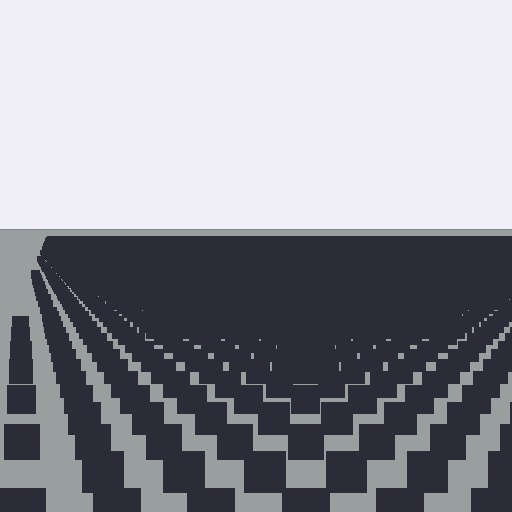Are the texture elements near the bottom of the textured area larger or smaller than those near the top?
Larger. Near the bottom, elements are closer to the viewer and appear at a bigger on-screen size.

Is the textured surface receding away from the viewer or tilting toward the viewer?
The surface is receding away from the viewer. Texture elements get smaller and denser toward the top.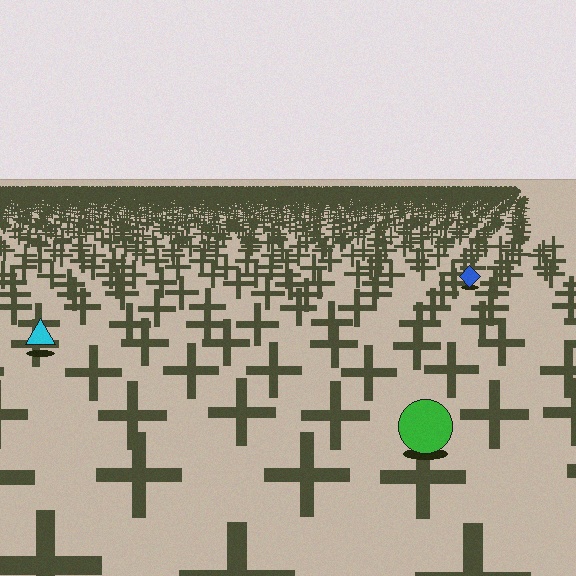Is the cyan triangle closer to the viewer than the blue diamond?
Yes. The cyan triangle is closer — you can tell from the texture gradient: the ground texture is coarser near it.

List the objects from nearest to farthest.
From nearest to farthest: the green circle, the cyan triangle, the blue diamond.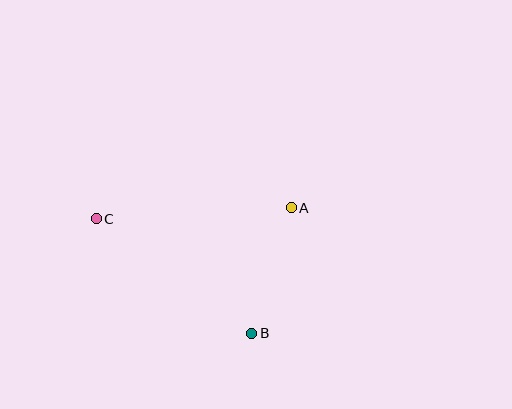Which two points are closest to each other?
Points A and B are closest to each other.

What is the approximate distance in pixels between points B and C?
The distance between B and C is approximately 193 pixels.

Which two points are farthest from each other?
Points A and C are farthest from each other.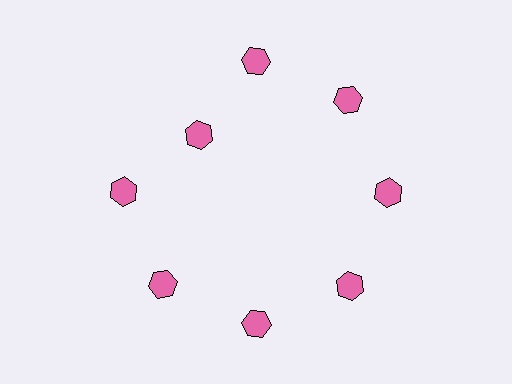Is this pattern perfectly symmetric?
No. The 8 pink hexagons are arranged in a ring, but one element near the 10 o'clock position is pulled inward toward the center, breaking the 8-fold rotational symmetry.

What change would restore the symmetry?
The symmetry would be restored by moving it outward, back onto the ring so that all 8 hexagons sit at equal angles and equal distance from the center.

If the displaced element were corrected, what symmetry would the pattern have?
It would have 8-fold rotational symmetry — the pattern would map onto itself every 45 degrees.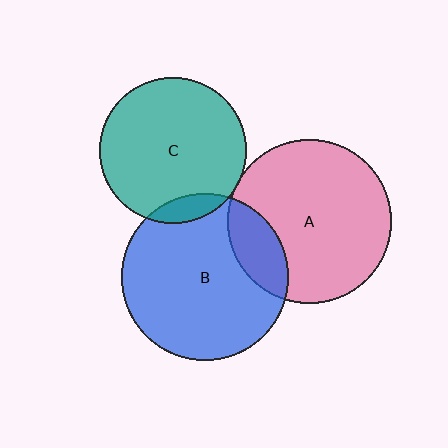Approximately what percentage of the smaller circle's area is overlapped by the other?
Approximately 10%.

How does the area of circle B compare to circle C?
Approximately 1.3 times.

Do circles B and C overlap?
Yes.